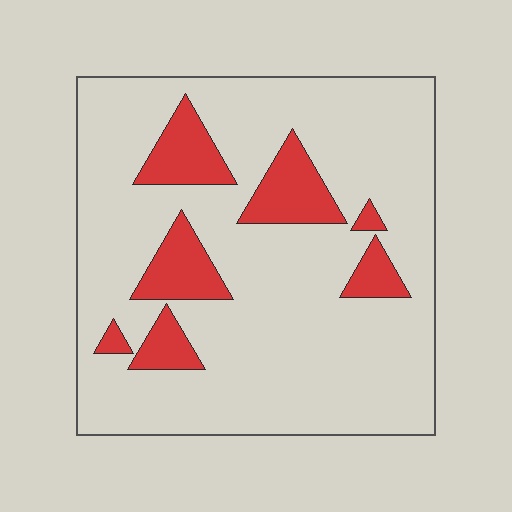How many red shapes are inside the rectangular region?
7.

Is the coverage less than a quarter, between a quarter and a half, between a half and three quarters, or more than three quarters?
Less than a quarter.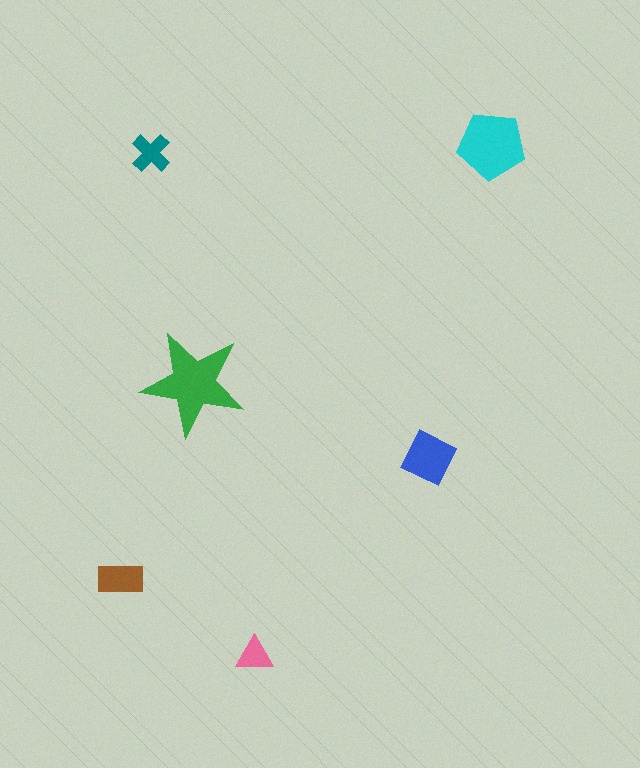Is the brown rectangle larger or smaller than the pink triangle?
Larger.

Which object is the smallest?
The pink triangle.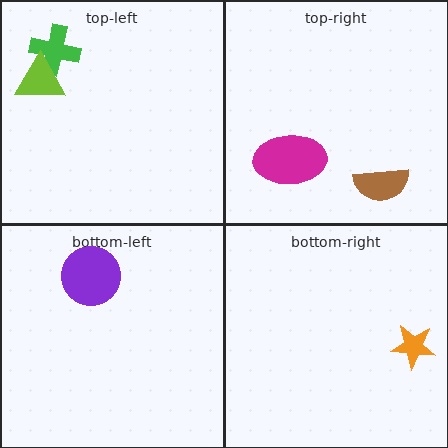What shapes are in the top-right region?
The magenta ellipse, the brown semicircle.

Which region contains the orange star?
The bottom-right region.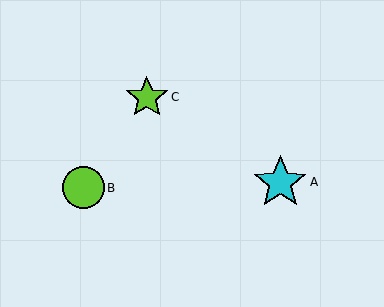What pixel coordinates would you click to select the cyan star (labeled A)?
Click at (280, 182) to select the cyan star A.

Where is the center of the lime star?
The center of the lime star is at (147, 97).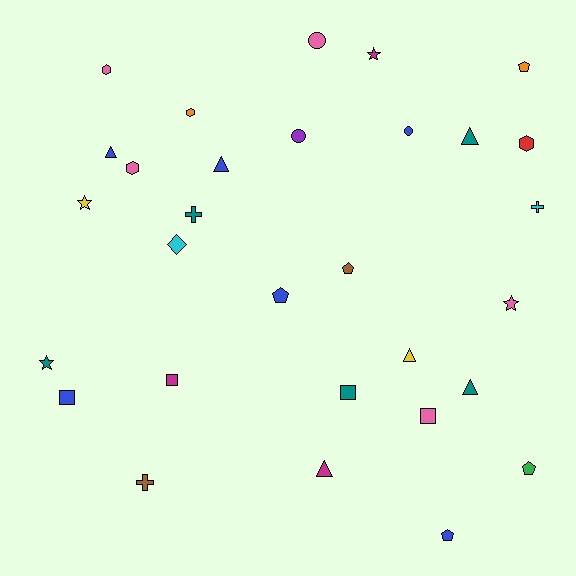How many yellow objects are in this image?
There are 2 yellow objects.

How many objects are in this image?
There are 30 objects.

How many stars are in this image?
There are 4 stars.